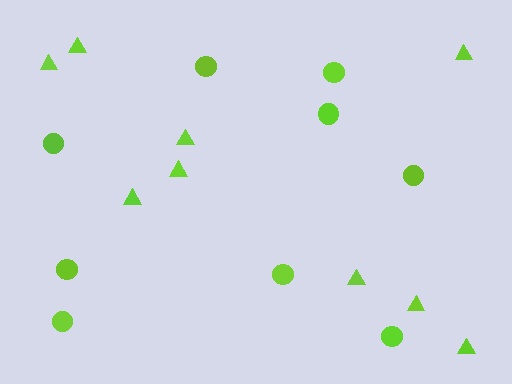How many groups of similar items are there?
There are 2 groups: one group of triangles (9) and one group of circles (9).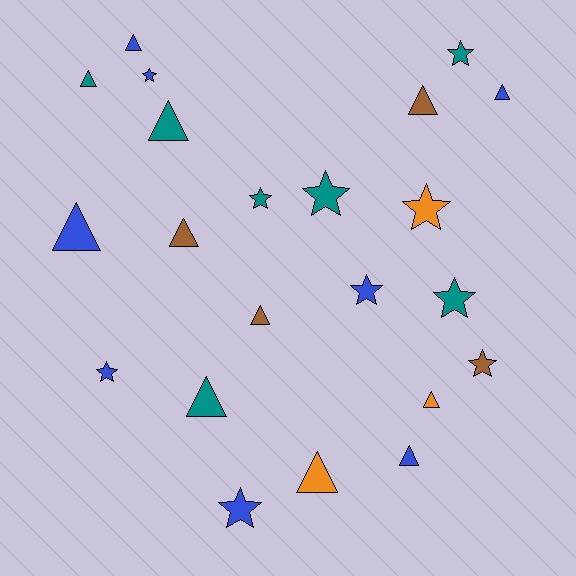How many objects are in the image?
There are 22 objects.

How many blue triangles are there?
There are 4 blue triangles.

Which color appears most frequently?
Blue, with 8 objects.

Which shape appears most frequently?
Triangle, with 12 objects.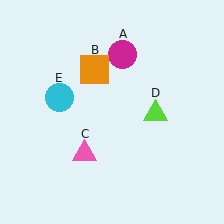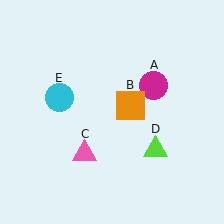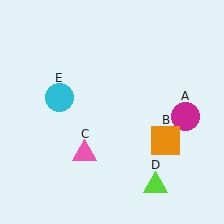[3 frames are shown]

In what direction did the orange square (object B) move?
The orange square (object B) moved down and to the right.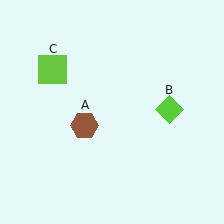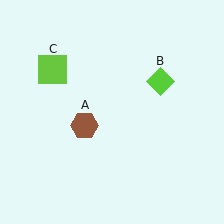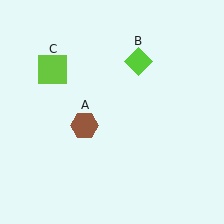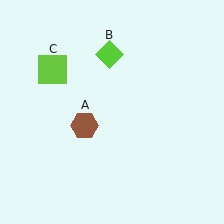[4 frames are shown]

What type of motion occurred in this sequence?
The lime diamond (object B) rotated counterclockwise around the center of the scene.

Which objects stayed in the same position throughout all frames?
Brown hexagon (object A) and lime square (object C) remained stationary.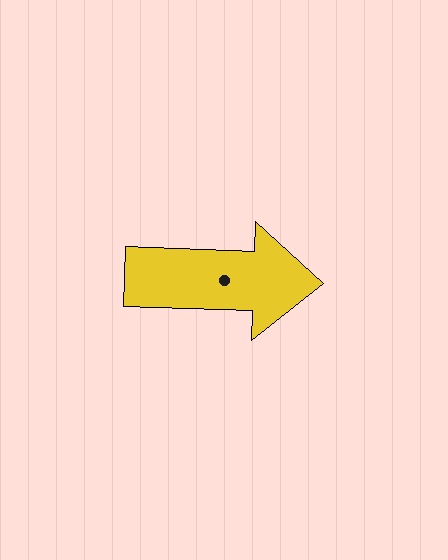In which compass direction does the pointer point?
East.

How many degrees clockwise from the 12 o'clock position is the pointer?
Approximately 92 degrees.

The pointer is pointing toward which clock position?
Roughly 3 o'clock.